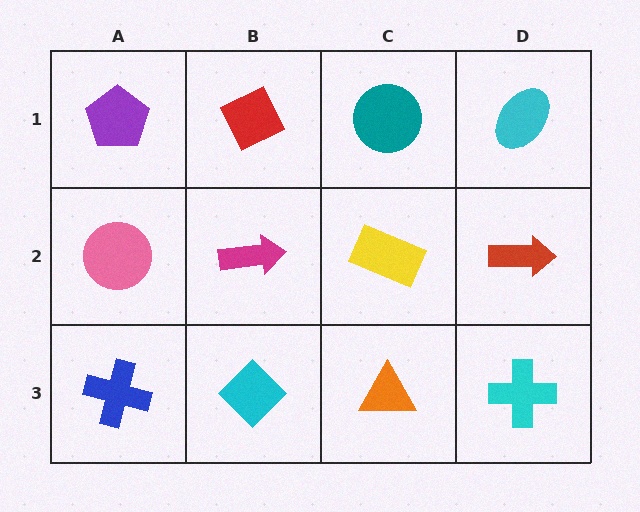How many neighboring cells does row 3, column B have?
3.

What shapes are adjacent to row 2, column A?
A purple pentagon (row 1, column A), a blue cross (row 3, column A), a magenta arrow (row 2, column B).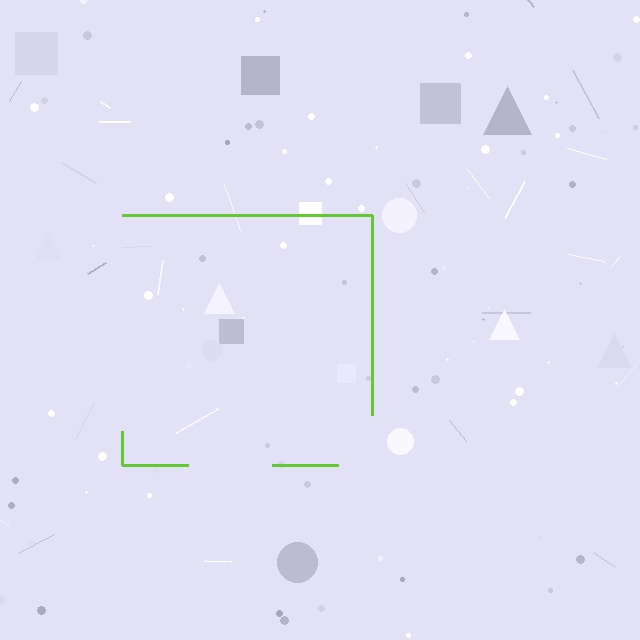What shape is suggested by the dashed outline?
The dashed outline suggests a square.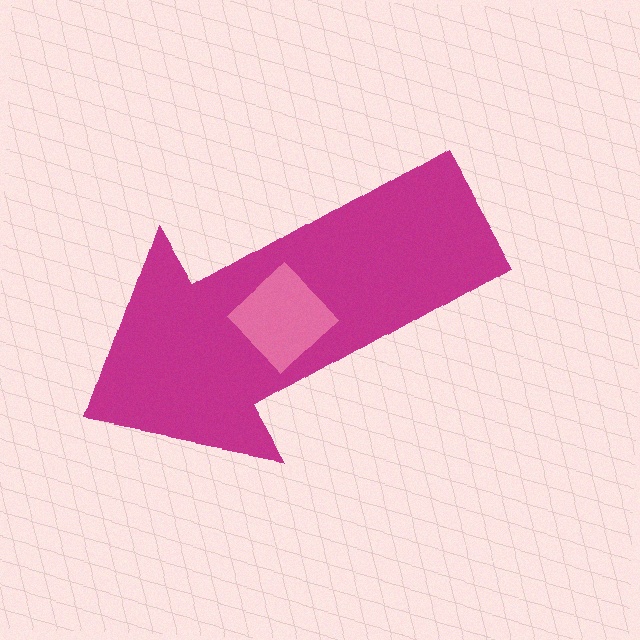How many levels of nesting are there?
2.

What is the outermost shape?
The magenta arrow.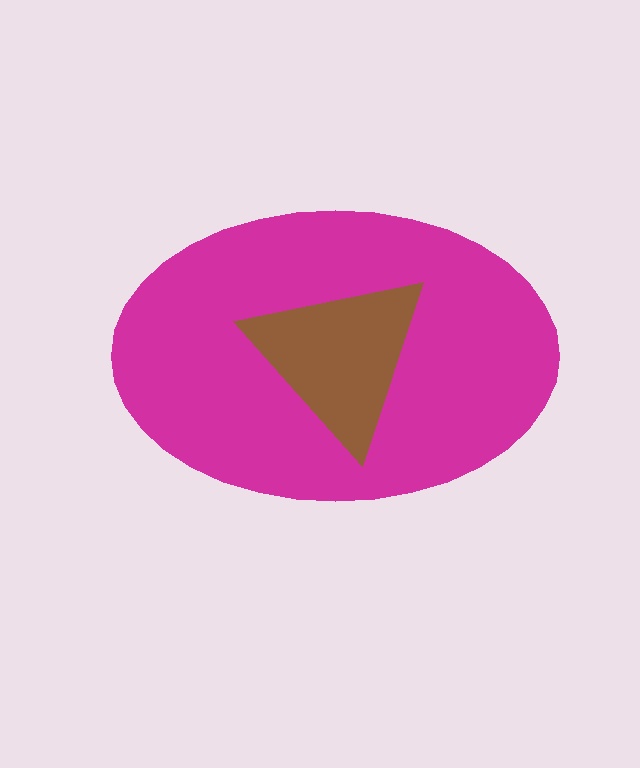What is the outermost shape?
The magenta ellipse.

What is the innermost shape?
The brown triangle.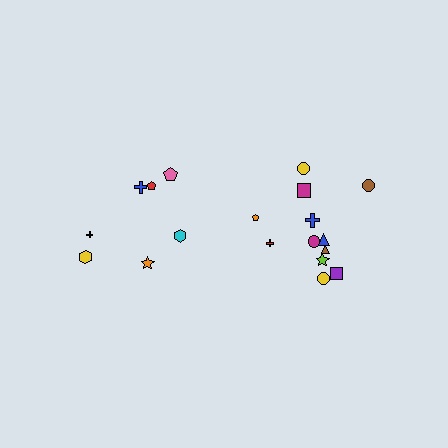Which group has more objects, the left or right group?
The right group.